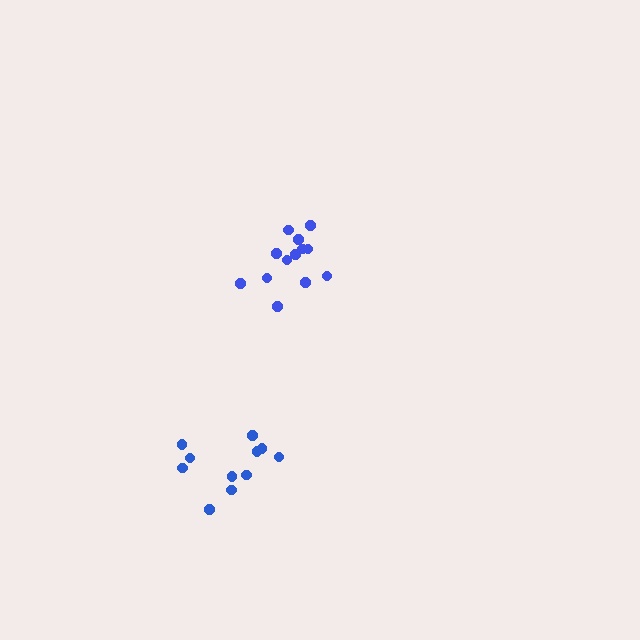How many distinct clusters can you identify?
There are 2 distinct clusters.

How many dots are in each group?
Group 1: 13 dots, Group 2: 11 dots (24 total).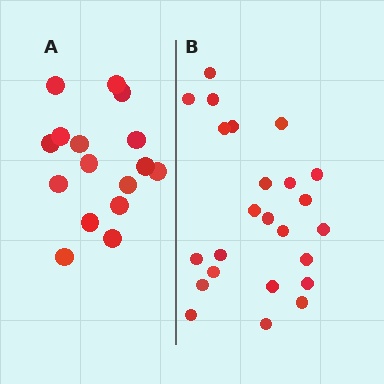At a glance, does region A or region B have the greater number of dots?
Region B (the right region) has more dots.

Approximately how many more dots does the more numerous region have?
Region B has roughly 8 or so more dots than region A.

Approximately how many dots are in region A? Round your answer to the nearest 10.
About 20 dots. (The exact count is 16, which rounds to 20.)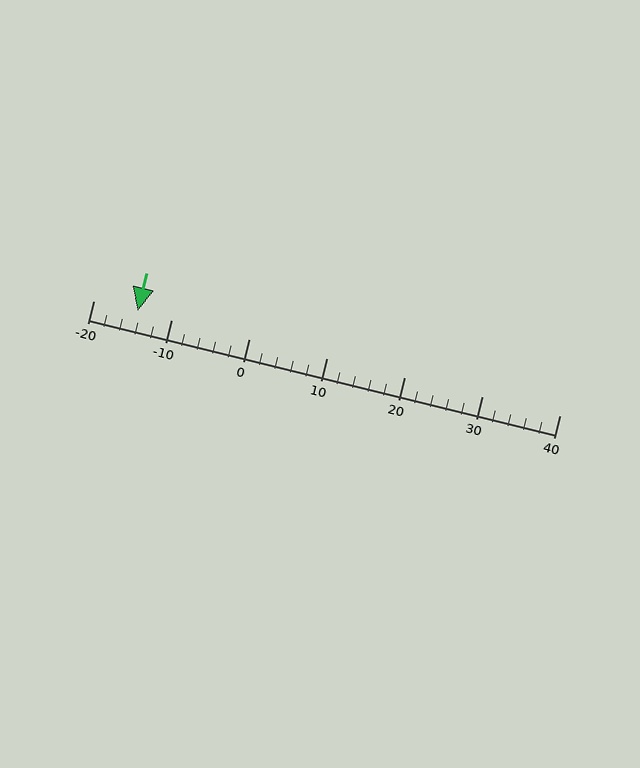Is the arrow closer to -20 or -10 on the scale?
The arrow is closer to -10.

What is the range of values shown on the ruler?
The ruler shows values from -20 to 40.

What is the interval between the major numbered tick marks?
The major tick marks are spaced 10 units apart.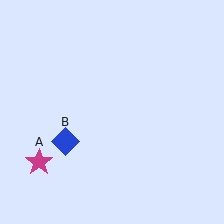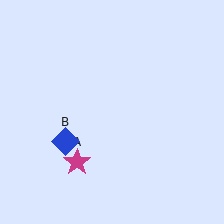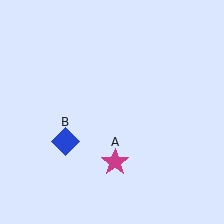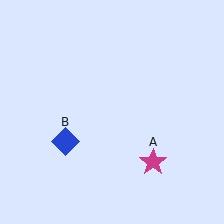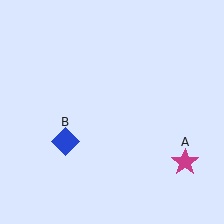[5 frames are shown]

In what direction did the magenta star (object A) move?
The magenta star (object A) moved right.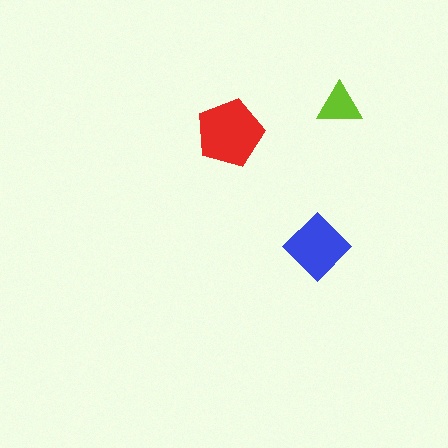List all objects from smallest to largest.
The lime triangle, the blue diamond, the red pentagon.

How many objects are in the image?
There are 3 objects in the image.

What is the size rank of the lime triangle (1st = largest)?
3rd.